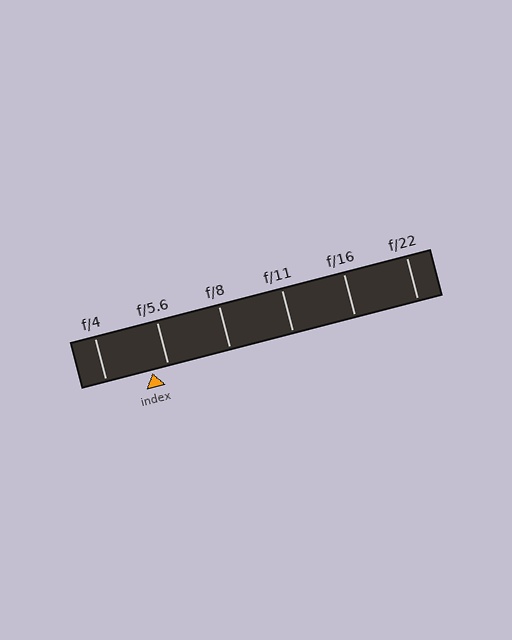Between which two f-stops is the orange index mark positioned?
The index mark is between f/4 and f/5.6.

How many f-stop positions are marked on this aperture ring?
There are 6 f-stop positions marked.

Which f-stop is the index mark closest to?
The index mark is closest to f/5.6.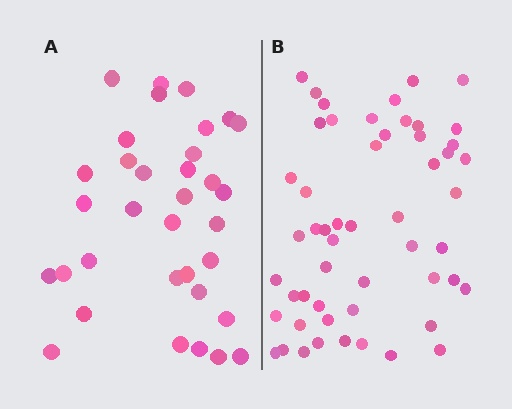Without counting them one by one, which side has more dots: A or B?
Region B (the right region) has more dots.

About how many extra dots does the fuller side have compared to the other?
Region B has approximately 20 more dots than region A.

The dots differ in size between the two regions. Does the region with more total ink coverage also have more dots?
No. Region A has more total ink coverage because its dots are larger, but region B actually contains more individual dots. Total area can be misleading — the number of items is what matters here.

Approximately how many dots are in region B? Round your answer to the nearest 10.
About 50 dots. (The exact count is 53, which rounds to 50.)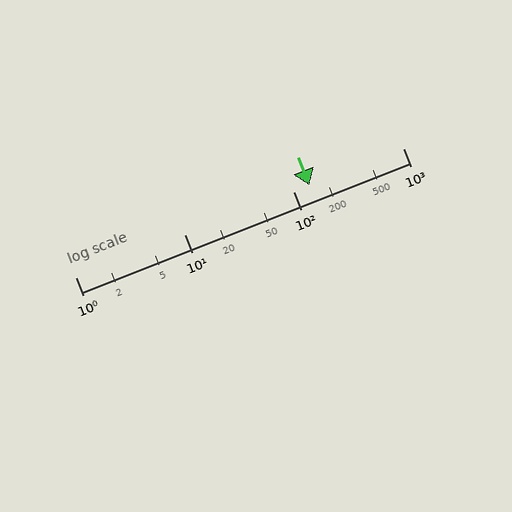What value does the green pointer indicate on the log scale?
The pointer indicates approximately 140.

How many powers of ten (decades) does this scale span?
The scale spans 3 decades, from 1 to 1000.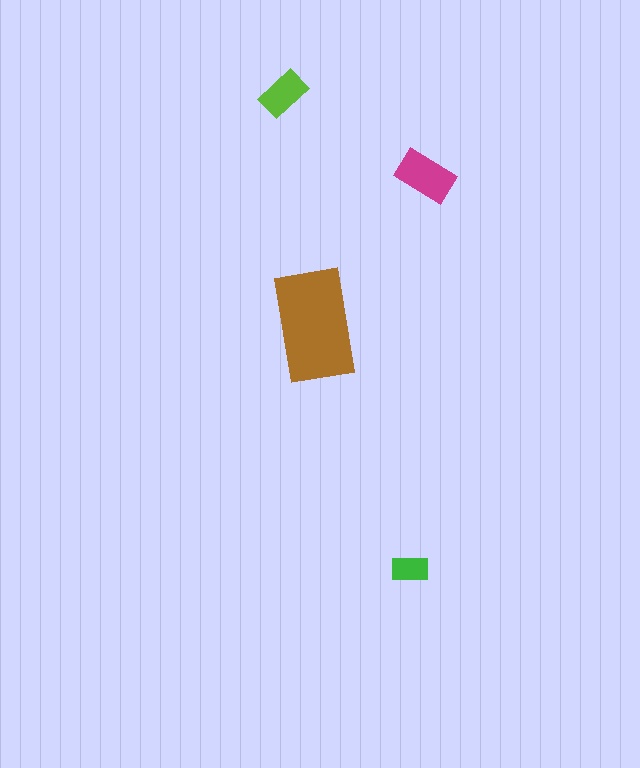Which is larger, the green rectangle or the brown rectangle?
The brown one.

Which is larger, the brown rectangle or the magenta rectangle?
The brown one.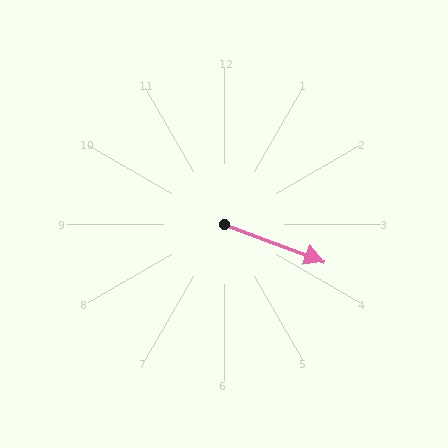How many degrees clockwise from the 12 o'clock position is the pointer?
Approximately 111 degrees.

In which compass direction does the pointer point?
East.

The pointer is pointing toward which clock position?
Roughly 4 o'clock.